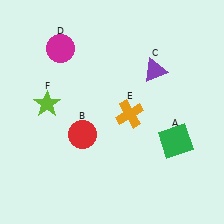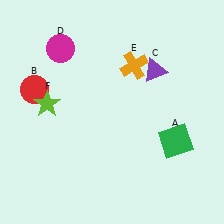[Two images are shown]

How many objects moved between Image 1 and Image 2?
2 objects moved between the two images.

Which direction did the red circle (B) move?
The red circle (B) moved left.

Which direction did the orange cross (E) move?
The orange cross (E) moved up.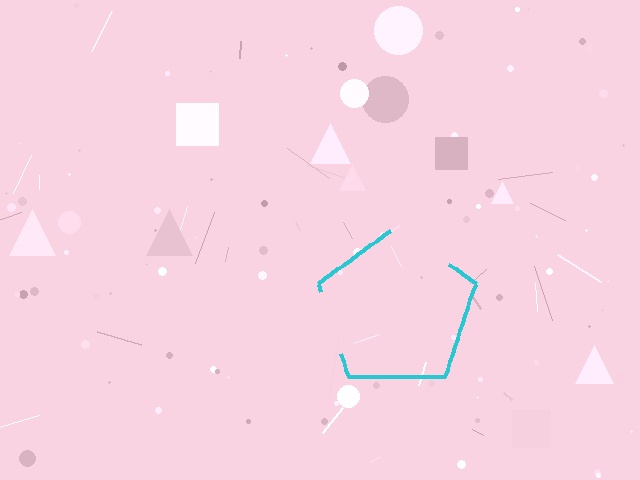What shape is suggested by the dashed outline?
The dashed outline suggests a pentagon.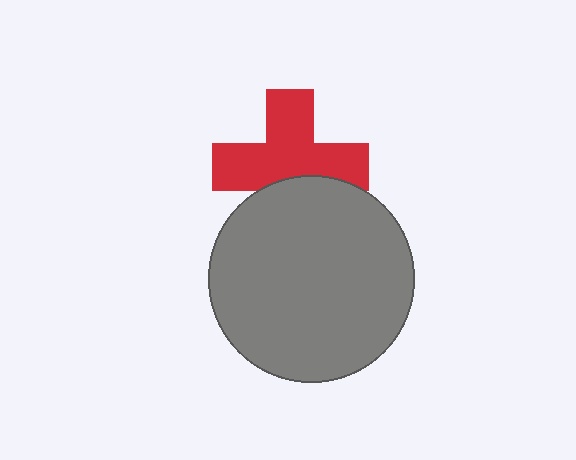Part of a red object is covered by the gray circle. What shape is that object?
It is a cross.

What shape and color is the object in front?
The object in front is a gray circle.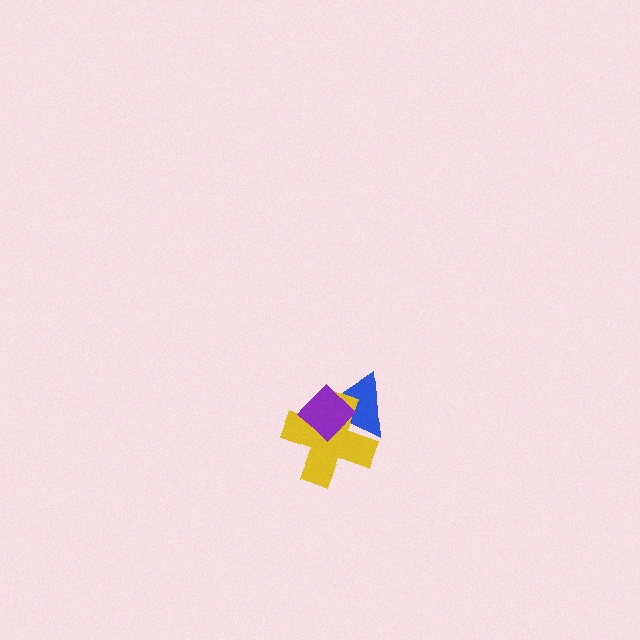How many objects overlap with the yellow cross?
2 objects overlap with the yellow cross.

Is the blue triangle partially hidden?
Yes, it is partially covered by another shape.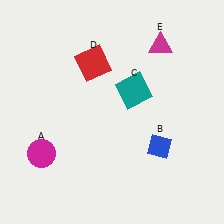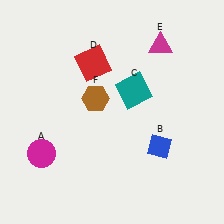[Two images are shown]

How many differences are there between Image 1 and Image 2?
There is 1 difference between the two images.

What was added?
A brown hexagon (F) was added in Image 2.